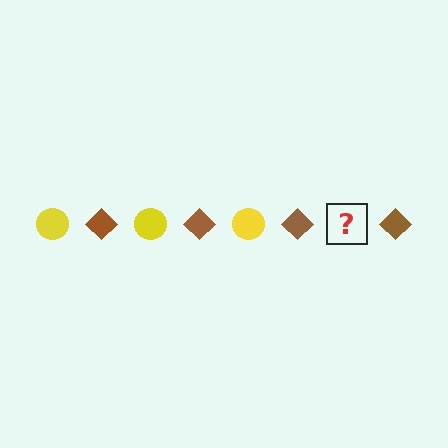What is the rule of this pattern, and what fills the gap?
The rule is that the pattern alternates between yellow circle and brown diamond. The gap should be filled with a yellow circle.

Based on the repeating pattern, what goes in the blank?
The blank should be a yellow circle.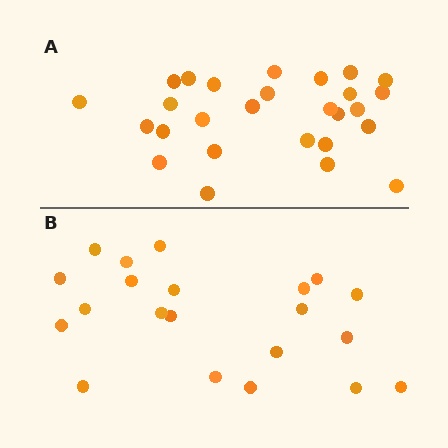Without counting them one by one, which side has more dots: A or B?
Region A (the top region) has more dots.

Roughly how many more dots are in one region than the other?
Region A has about 6 more dots than region B.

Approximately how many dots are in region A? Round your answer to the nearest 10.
About 30 dots. (The exact count is 27, which rounds to 30.)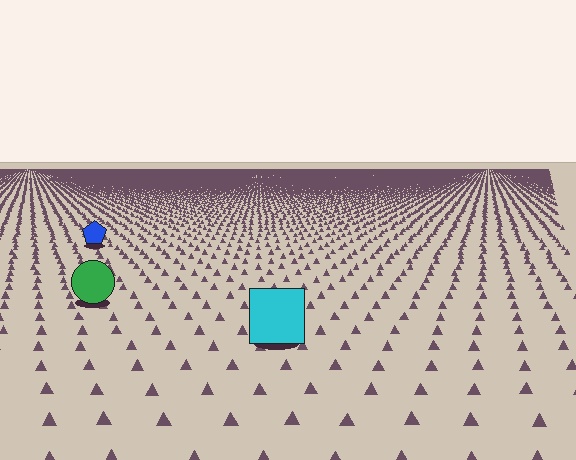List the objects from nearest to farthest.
From nearest to farthest: the cyan square, the green circle, the blue pentagon.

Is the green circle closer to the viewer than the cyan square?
No. The cyan square is closer — you can tell from the texture gradient: the ground texture is coarser near it.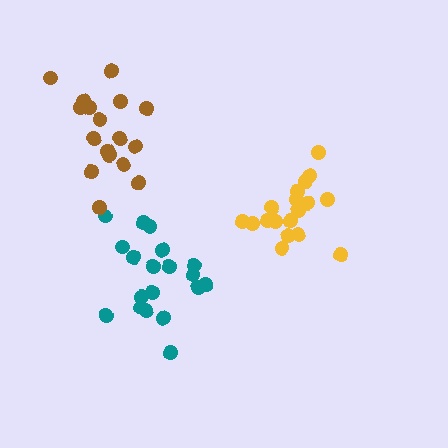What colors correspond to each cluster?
The clusters are colored: teal, yellow, brown.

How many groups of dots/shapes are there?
There are 3 groups.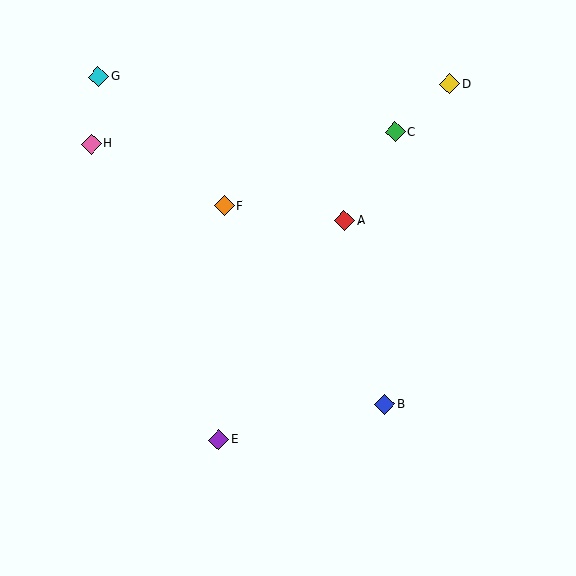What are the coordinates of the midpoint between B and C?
The midpoint between B and C is at (390, 268).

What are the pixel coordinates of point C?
Point C is at (395, 132).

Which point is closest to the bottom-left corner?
Point E is closest to the bottom-left corner.